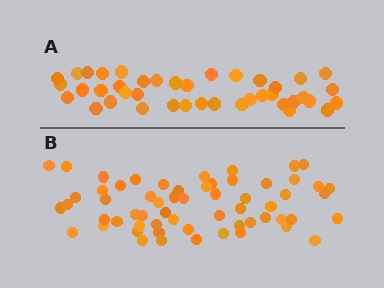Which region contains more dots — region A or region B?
Region B (the bottom region) has more dots.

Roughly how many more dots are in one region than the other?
Region B has approximately 20 more dots than region A.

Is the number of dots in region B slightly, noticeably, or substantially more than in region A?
Region B has substantially more. The ratio is roughly 1.5 to 1.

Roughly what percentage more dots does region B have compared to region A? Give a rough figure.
About 45% more.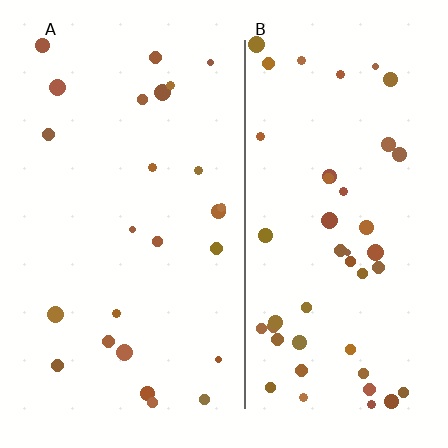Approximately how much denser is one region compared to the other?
Approximately 1.9× — region B over region A.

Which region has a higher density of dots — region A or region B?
B (the right).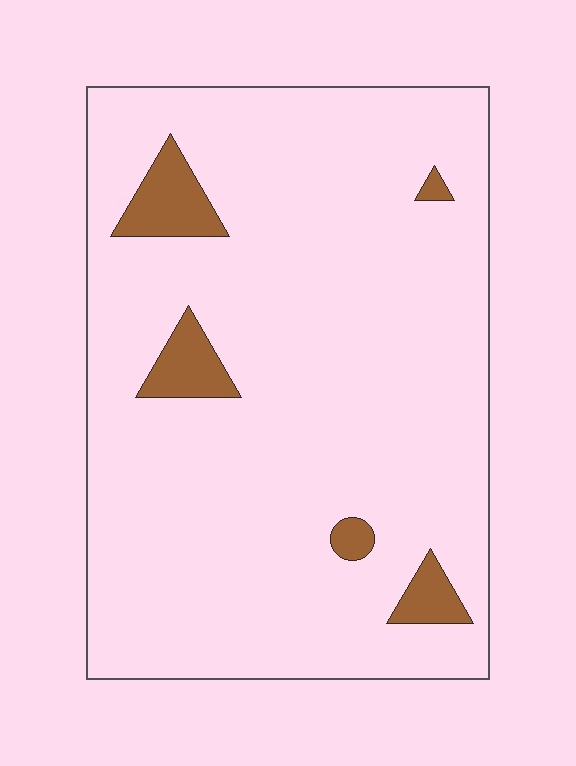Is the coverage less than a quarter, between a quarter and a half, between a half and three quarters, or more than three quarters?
Less than a quarter.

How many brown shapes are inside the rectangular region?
5.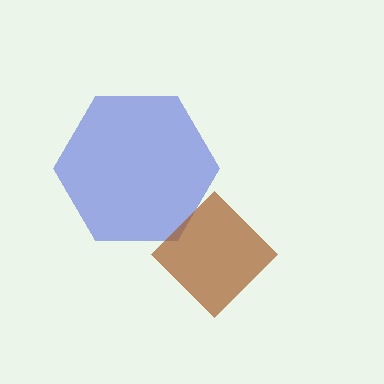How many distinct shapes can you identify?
There are 2 distinct shapes: a blue hexagon, a brown diamond.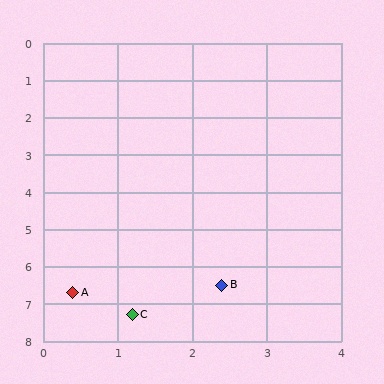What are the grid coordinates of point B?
Point B is at approximately (2.4, 6.5).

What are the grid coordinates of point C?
Point C is at approximately (1.2, 7.3).